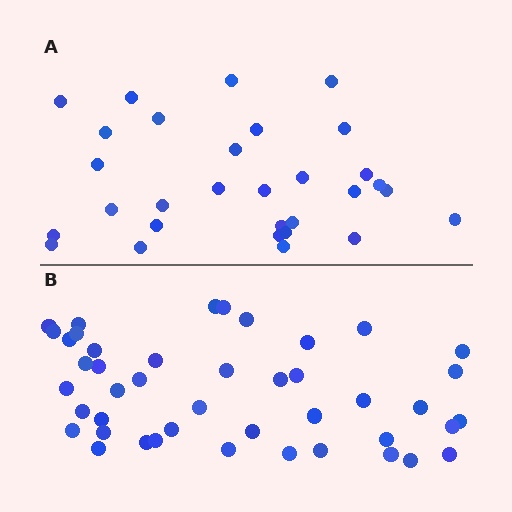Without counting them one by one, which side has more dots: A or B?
Region B (the bottom region) has more dots.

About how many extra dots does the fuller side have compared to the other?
Region B has approximately 15 more dots than region A.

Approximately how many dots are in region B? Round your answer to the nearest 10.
About 40 dots. (The exact count is 44, which rounds to 40.)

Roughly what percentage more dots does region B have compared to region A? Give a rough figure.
About 45% more.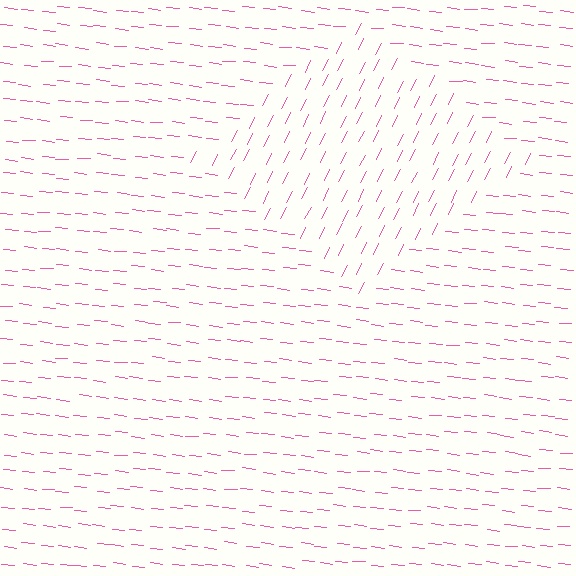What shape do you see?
I see a diamond.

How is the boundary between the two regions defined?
The boundary is defined purely by a change in line orientation (approximately 69 degrees difference). All lines are the same color and thickness.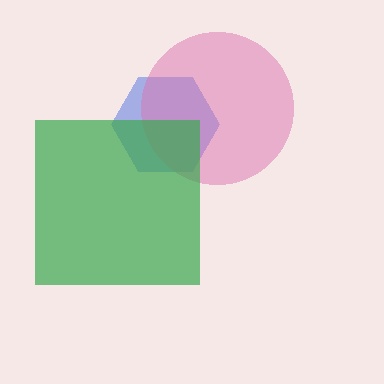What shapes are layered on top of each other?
The layered shapes are: a blue hexagon, a pink circle, a green square.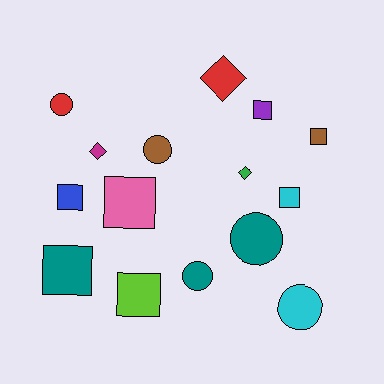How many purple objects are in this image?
There is 1 purple object.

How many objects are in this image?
There are 15 objects.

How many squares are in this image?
There are 7 squares.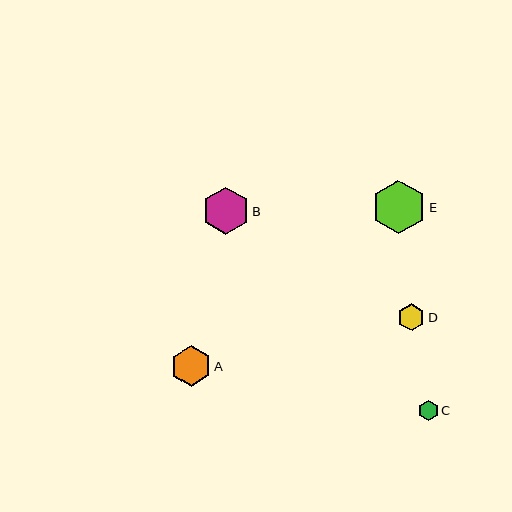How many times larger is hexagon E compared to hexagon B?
Hexagon E is approximately 1.1 times the size of hexagon B.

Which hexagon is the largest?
Hexagon E is the largest with a size of approximately 54 pixels.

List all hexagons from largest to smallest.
From largest to smallest: E, B, A, D, C.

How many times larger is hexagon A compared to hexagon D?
Hexagon A is approximately 1.5 times the size of hexagon D.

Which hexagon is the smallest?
Hexagon C is the smallest with a size of approximately 20 pixels.